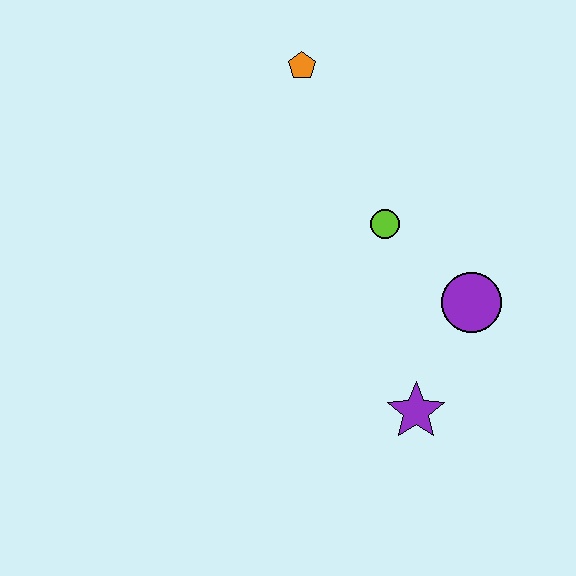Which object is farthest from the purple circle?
The orange pentagon is farthest from the purple circle.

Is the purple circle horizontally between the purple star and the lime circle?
No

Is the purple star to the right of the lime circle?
Yes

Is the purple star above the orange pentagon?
No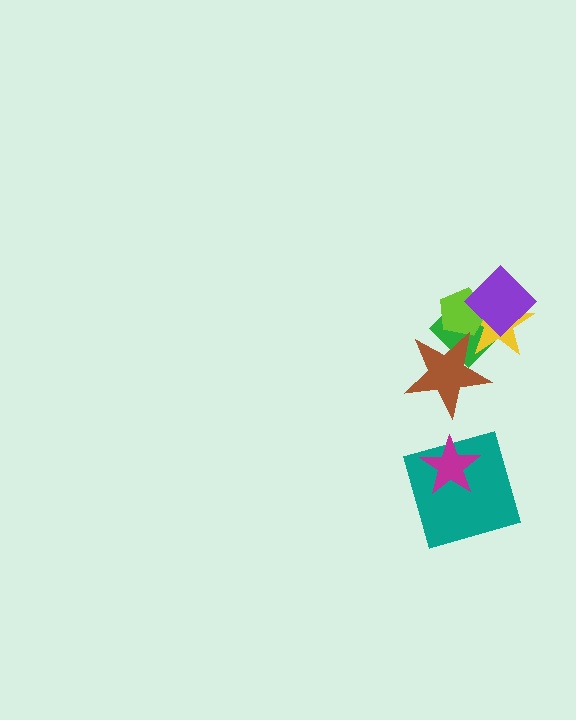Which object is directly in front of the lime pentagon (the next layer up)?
The purple diamond is directly in front of the lime pentagon.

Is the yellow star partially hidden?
Yes, it is partially covered by another shape.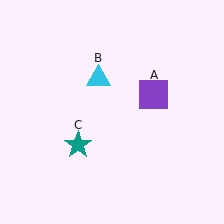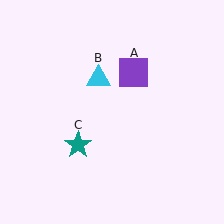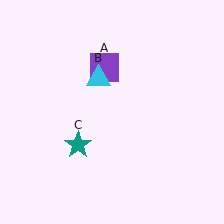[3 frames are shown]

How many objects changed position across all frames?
1 object changed position: purple square (object A).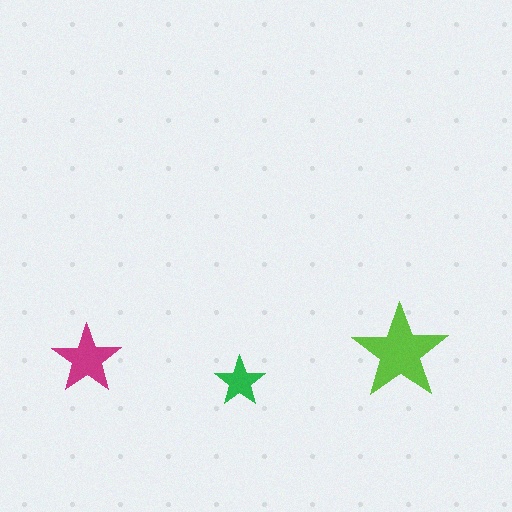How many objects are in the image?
There are 3 objects in the image.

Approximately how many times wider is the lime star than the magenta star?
About 1.5 times wider.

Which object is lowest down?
The green star is bottommost.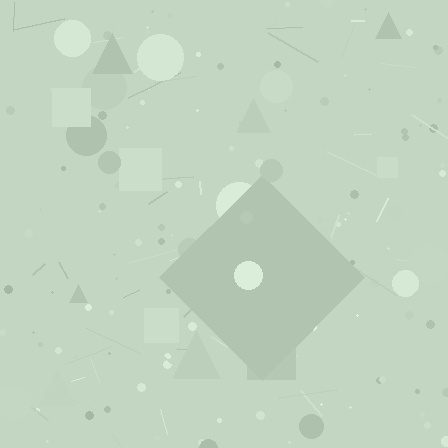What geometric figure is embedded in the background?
A diamond is embedded in the background.